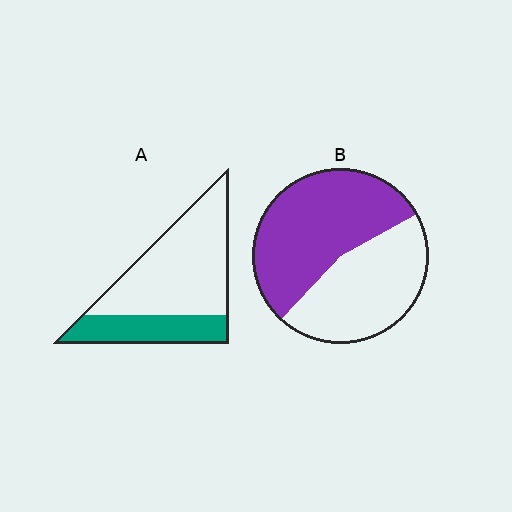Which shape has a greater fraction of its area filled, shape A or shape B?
Shape B.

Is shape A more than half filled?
No.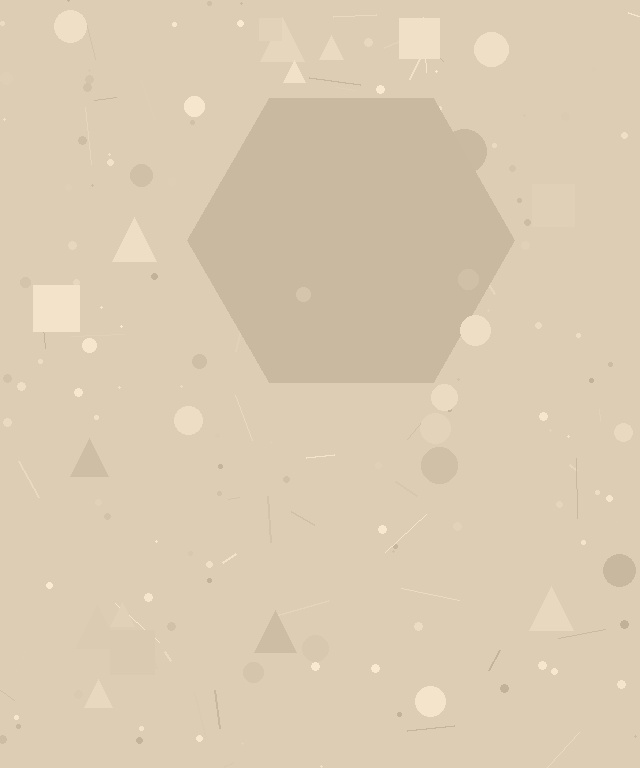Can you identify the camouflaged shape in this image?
The camouflaged shape is a hexagon.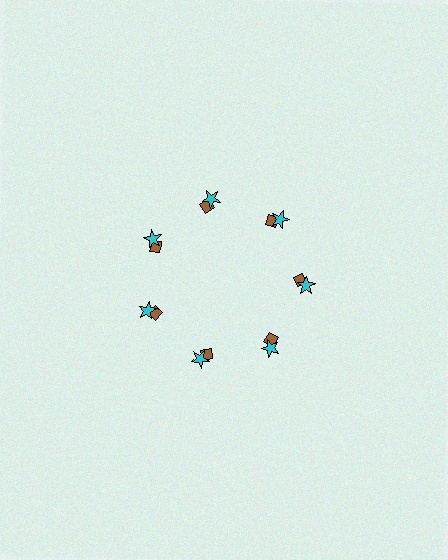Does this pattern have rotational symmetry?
Yes, this pattern has 7-fold rotational symmetry. It looks the same after rotating 51 degrees around the center.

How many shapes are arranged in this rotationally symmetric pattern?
There are 14 shapes, arranged in 7 groups of 2.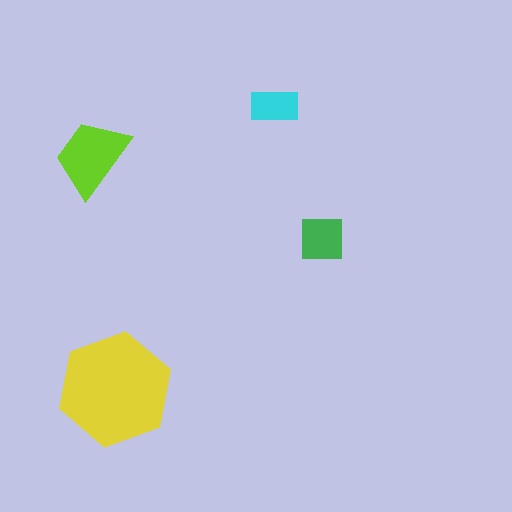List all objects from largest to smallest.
The yellow hexagon, the lime trapezoid, the green square, the cyan rectangle.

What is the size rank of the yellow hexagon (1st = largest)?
1st.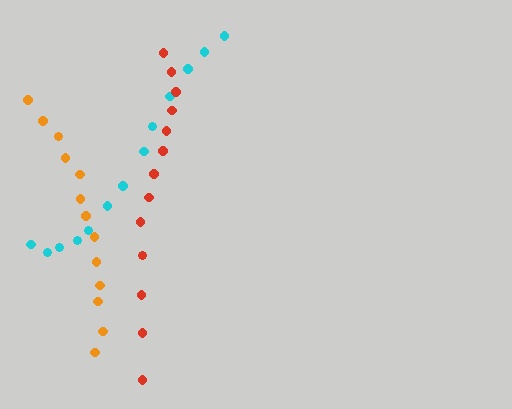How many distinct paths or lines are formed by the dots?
There are 3 distinct paths.